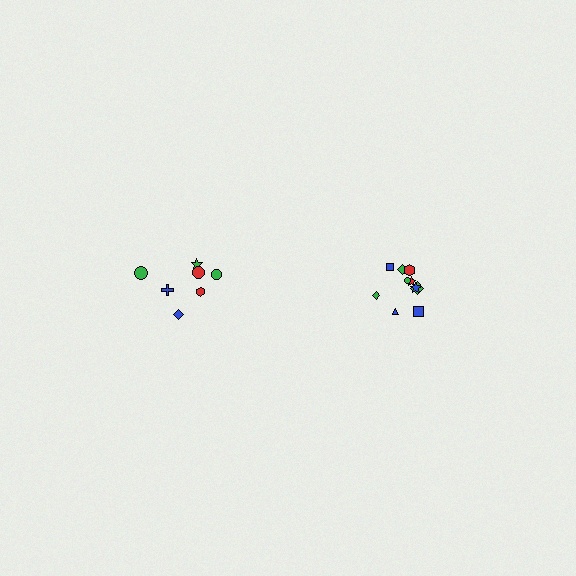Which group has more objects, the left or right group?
The right group.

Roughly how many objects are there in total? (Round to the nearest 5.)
Roughly 15 objects in total.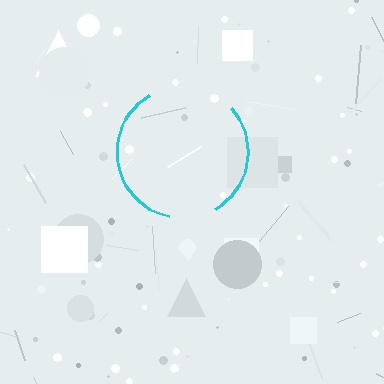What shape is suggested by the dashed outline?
The dashed outline suggests a circle.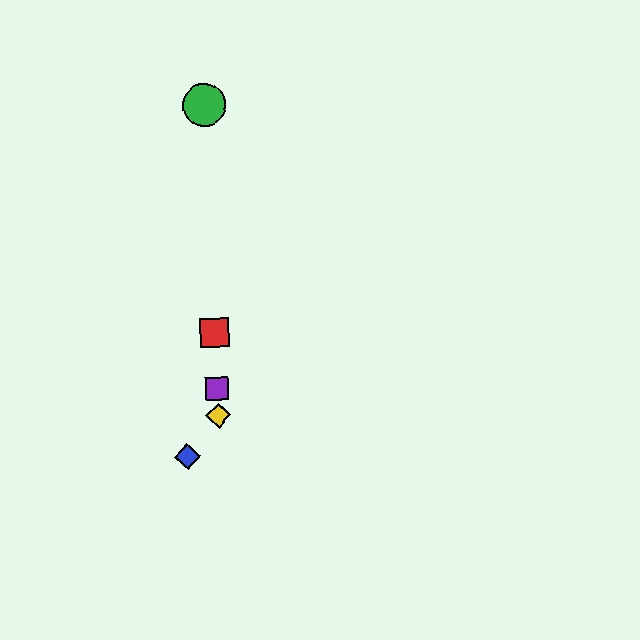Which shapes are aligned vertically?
The red square, the green circle, the yellow diamond, the purple square are aligned vertically.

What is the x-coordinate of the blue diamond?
The blue diamond is at x≈188.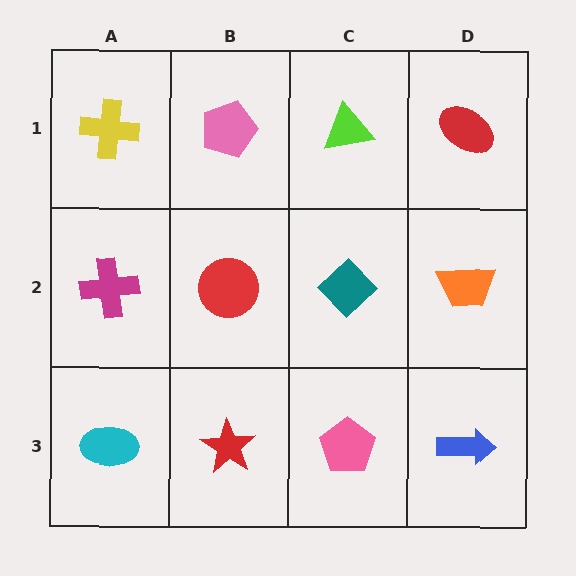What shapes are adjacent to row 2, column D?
A red ellipse (row 1, column D), a blue arrow (row 3, column D), a teal diamond (row 2, column C).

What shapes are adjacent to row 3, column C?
A teal diamond (row 2, column C), a red star (row 3, column B), a blue arrow (row 3, column D).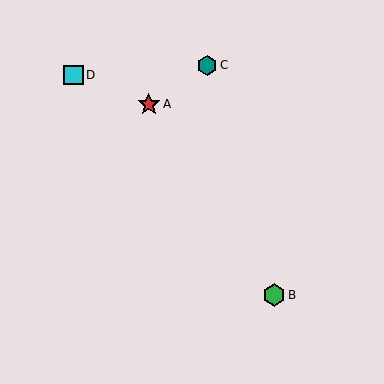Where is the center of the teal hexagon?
The center of the teal hexagon is at (207, 65).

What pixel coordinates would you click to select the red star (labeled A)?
Click at (149, 104) to select the red star A.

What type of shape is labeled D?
Shape D is a cyan square.